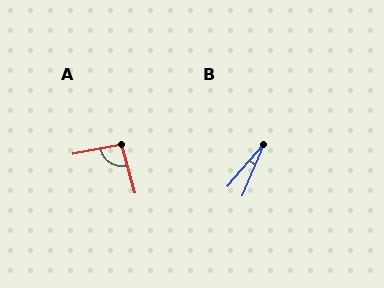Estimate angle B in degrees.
Approximately 18 degrees.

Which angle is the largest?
A, at approximately 95 degrees.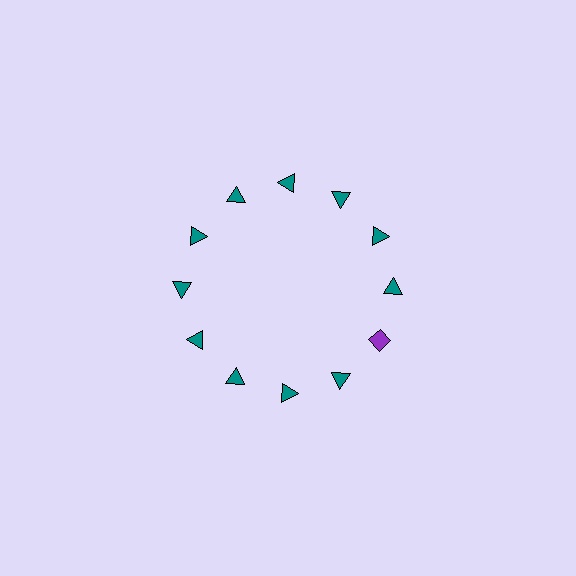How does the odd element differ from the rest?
It differs in both color (purple instead of teal) and shape (diamond instead of triangle).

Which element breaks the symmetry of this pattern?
The purple diamond at roughly the 4 o'clock position breaks the symmetry. All other shapes are teal triangles.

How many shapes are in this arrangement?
There are 12 shapes arranged in a ring pattern.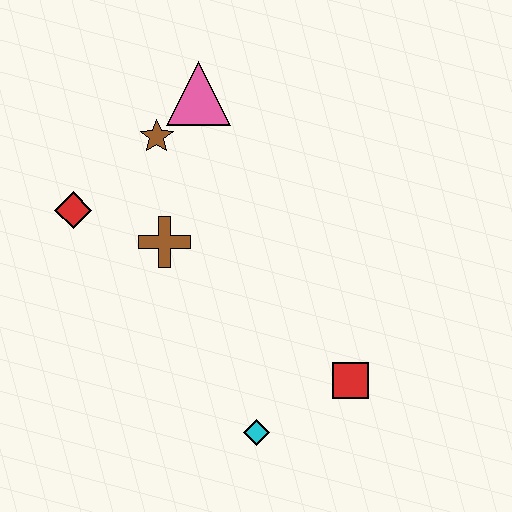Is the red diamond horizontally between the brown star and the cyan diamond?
No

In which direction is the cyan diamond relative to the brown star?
The cyan diamond is below the brown star.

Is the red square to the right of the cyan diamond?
Yes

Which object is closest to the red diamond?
The brown cross is closest to the red diamond.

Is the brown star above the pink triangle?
No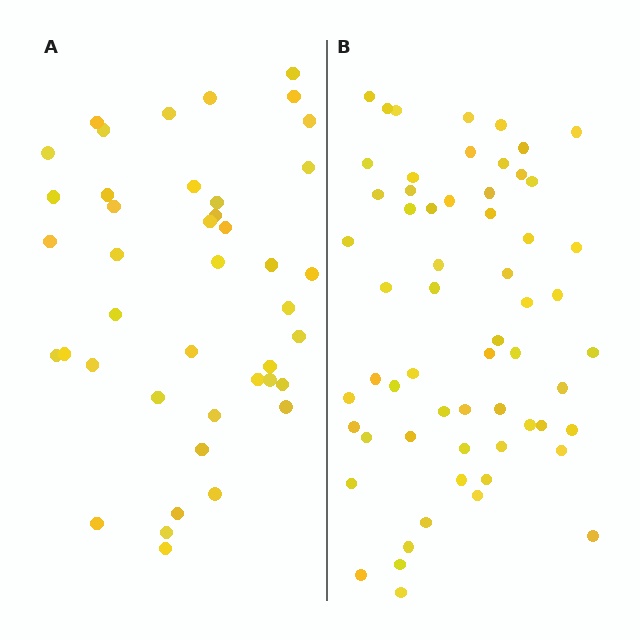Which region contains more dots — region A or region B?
Region B (the right region) has more dots.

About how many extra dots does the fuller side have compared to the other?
Region B has approximately 20 more dots than region A.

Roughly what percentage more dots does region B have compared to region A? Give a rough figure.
About 45% more.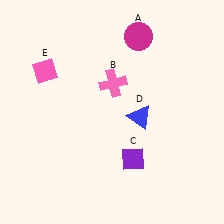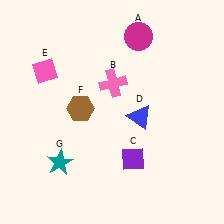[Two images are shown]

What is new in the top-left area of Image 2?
A brown hexagon (F) was added in the top-left area of Image 2.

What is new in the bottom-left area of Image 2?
A teal star (G) was added in the bottom-left area of Image 2.